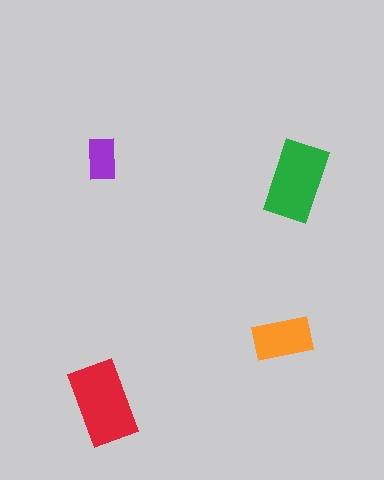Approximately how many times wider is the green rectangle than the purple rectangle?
About 2 times wider.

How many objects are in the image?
There are 4 objects in the image.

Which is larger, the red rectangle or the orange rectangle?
The red one.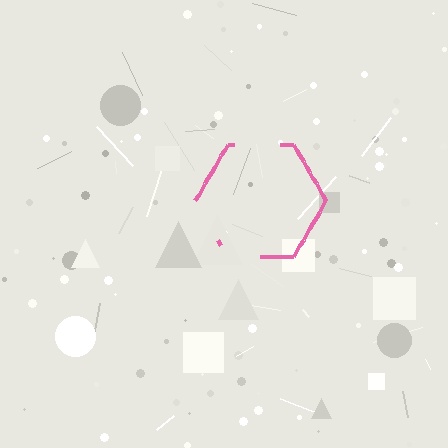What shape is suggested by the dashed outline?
The dashed outline suggests a hexagon.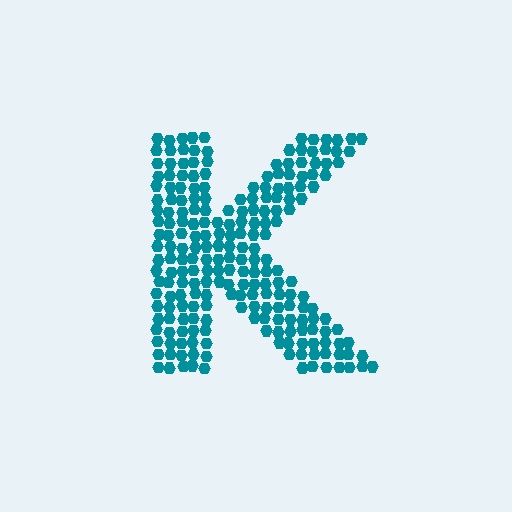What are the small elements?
The small elements are hexagons.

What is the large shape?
The large shape is the letter K.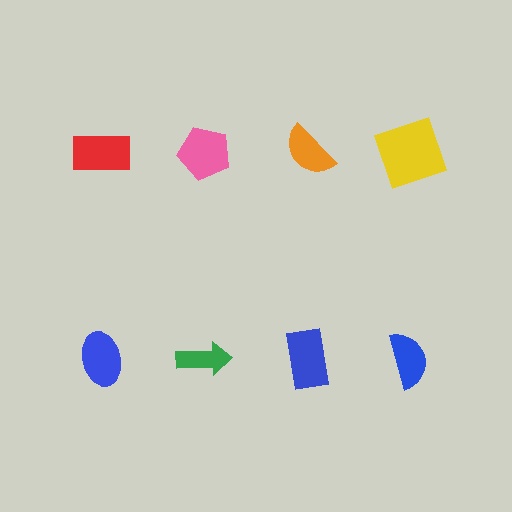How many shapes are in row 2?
4 shapes.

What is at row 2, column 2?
A green arrow.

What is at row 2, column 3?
A blue rectangle.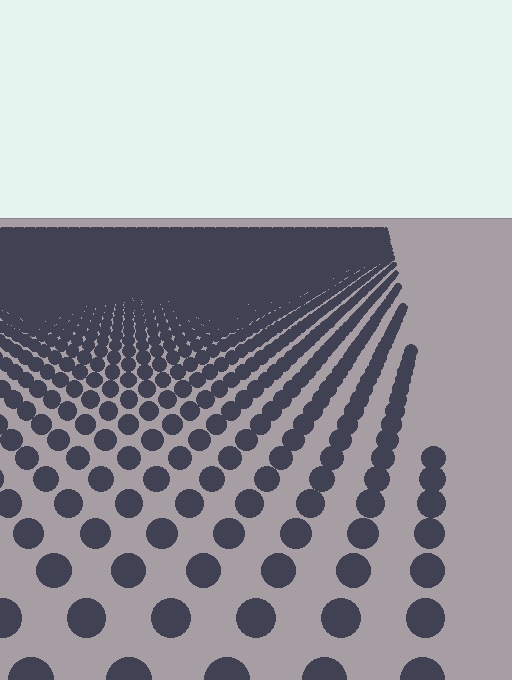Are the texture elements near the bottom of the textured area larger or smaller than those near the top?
Larger. Near the bottom, elements are closer to the viewer and appear at a bigger on-screen size.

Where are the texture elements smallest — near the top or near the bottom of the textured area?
Near the top.